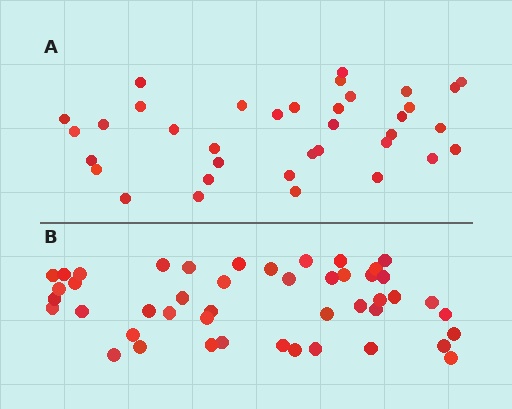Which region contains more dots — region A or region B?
Region B (the bottom region) has more dots.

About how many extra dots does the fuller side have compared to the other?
Region B has roughly 10 or so more dots than region A.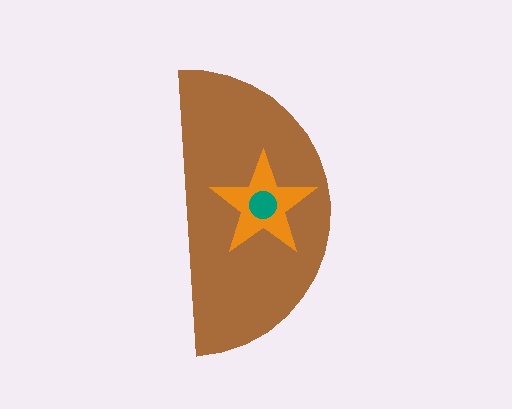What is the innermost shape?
The teal circle.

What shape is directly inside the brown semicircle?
The orange star.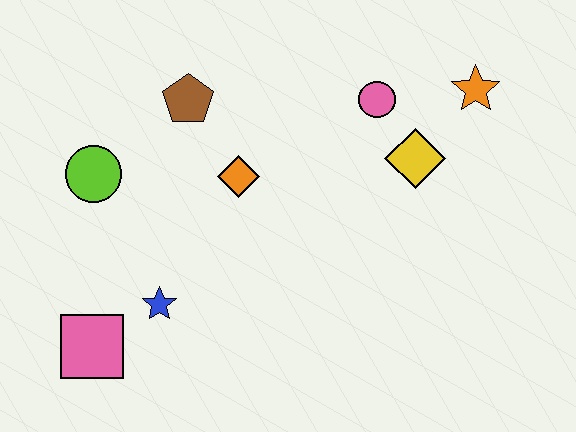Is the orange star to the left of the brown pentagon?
No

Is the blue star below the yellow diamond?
Yes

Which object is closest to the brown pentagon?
The orange diamond is closest to the brown pentagon.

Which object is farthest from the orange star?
The pink square is farthest from the orange star.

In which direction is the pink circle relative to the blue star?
The pink circle is to the right of the blue star.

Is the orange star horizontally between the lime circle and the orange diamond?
No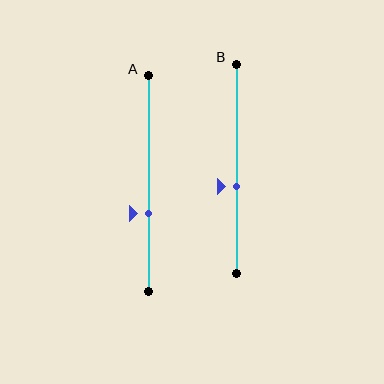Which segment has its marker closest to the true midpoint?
Segment B has its marker closest to the true midpoint.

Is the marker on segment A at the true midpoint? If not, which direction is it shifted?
No, the marker on segment A is shifted downward by about 14% of the segment length.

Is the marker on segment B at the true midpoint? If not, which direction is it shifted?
No, the marker on segment B is shifted downward by about 8% of the segment length.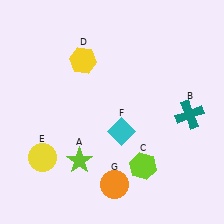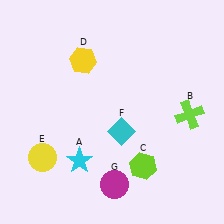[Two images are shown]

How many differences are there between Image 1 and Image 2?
There are 3 differences between the two images.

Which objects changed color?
A changed from lime to cyan. B changed from teal to lime. G changed from orange to magenta.